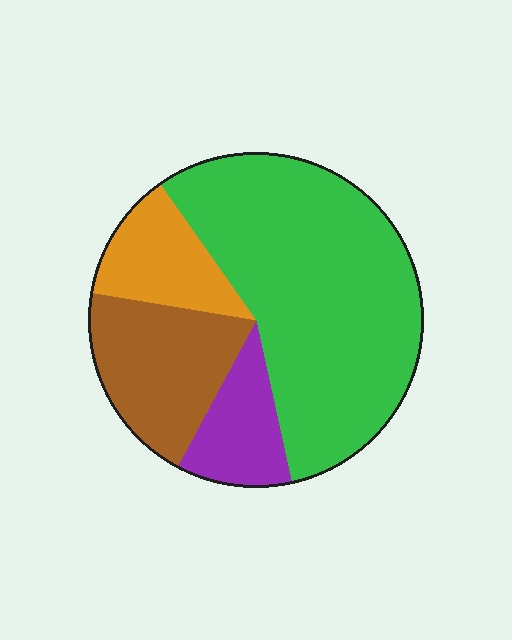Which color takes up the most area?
Green, at roughly 55%.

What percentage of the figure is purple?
Purple covers 11% of the figure.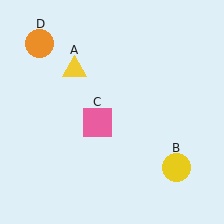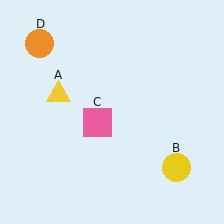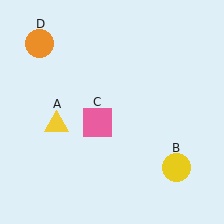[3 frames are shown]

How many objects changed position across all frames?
1 object changed position: yellow triangle (object A).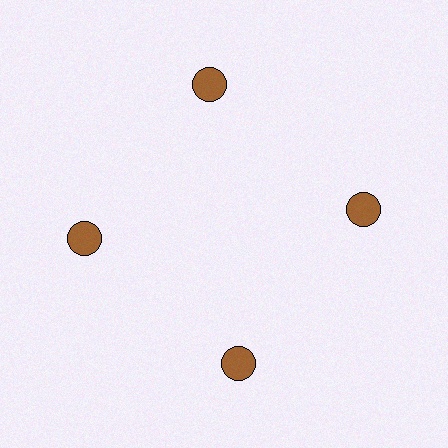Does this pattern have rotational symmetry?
Yes, this pattern has 4-fold rotational symmetry. It looks the same after rotating 90 degrees around the center.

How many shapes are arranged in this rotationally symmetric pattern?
There are 4 shapes, arranged in 4 groups of 1.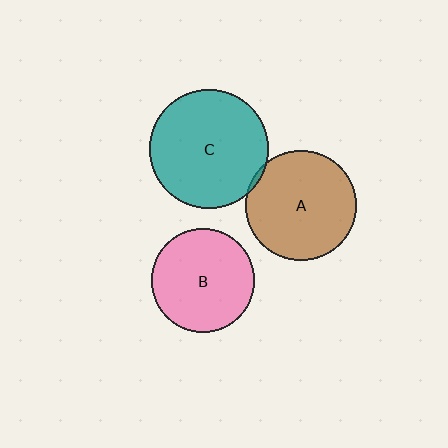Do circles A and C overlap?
Yes.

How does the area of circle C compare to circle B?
Approximately 1.3 times.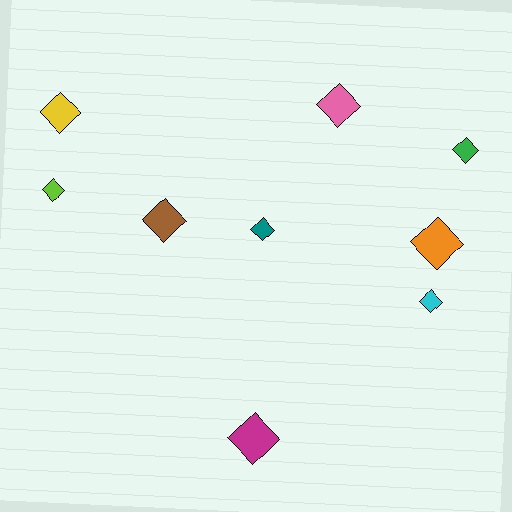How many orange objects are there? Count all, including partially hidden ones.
There is 1 orange object.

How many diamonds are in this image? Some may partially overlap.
There are 9 diamonds.